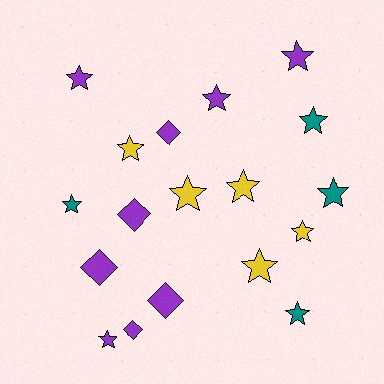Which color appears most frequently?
Purple, with 9 objects.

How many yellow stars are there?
There are 5 yellow stars.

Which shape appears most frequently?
Star, with 13 objects.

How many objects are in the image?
There are 18 objects.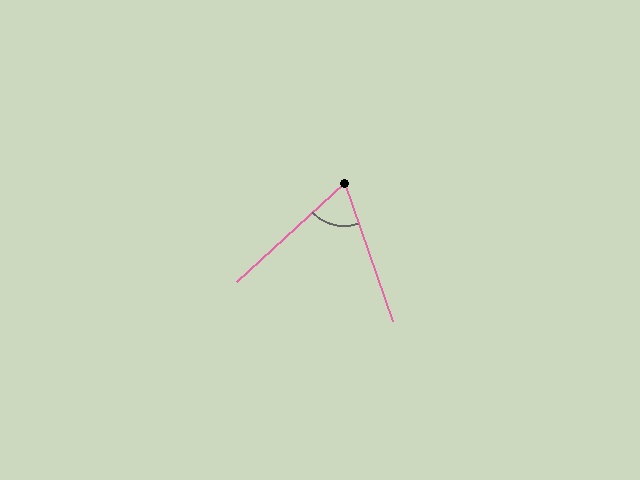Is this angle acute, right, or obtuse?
It is acute.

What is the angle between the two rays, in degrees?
Approximately 66 degrees.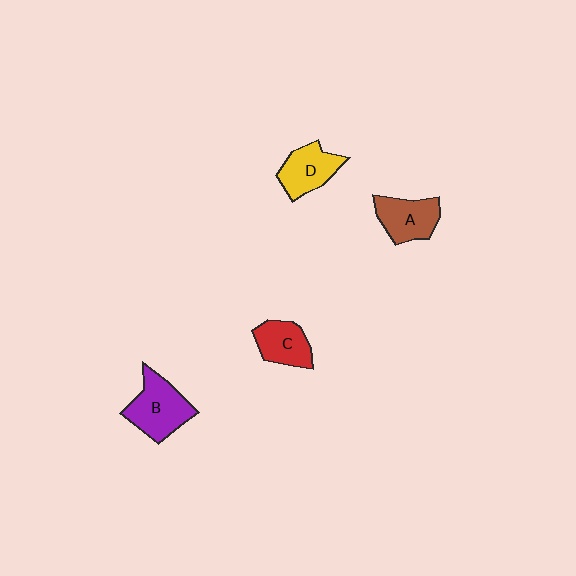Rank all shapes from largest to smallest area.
From largest to smallest: B (purple), A (brown), D (yellow), C (red).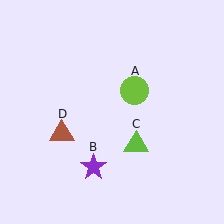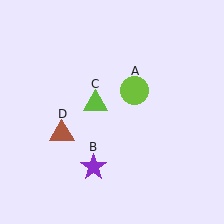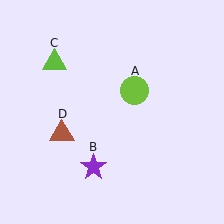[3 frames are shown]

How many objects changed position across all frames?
1 object changed position: lime triangle (object C).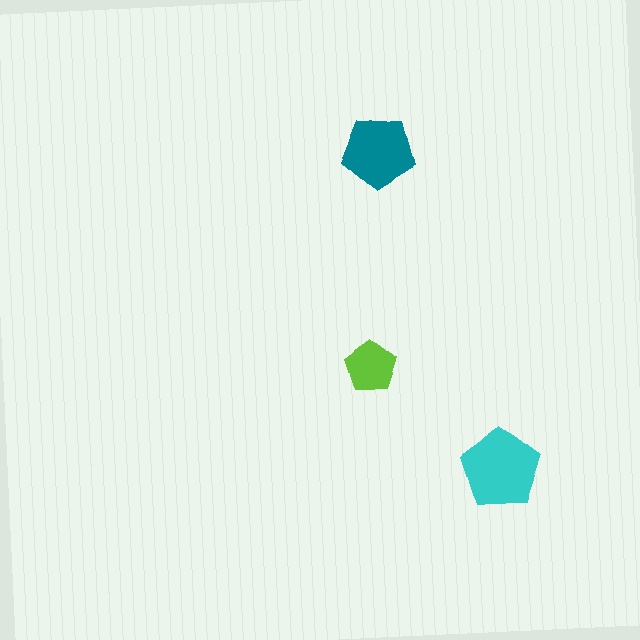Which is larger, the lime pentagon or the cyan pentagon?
The cyan one.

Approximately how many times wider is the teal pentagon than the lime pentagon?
About 1.5 times wider.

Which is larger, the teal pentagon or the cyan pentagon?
The cyan one.